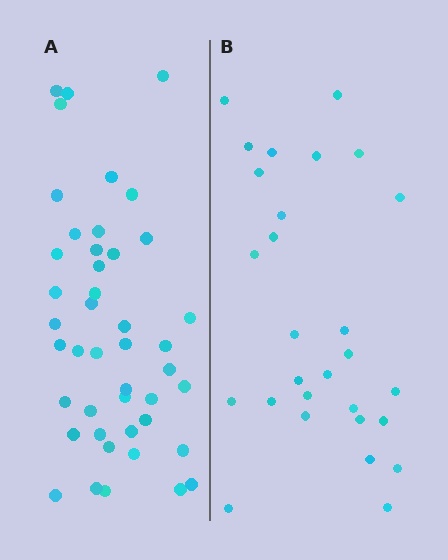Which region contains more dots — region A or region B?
Region A (the left region) has more dots.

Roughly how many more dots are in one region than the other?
Region A has approximately 15 more dots than region B.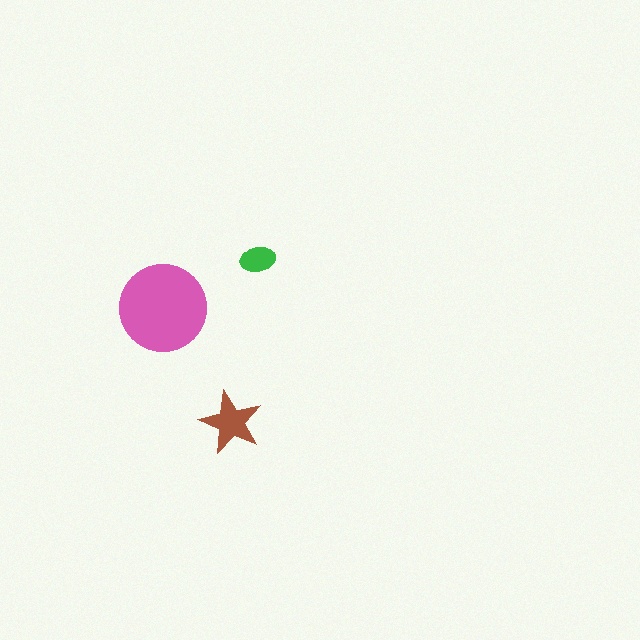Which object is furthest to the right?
The green ellipse is rightmost.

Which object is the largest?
The pink circle.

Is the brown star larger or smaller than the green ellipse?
Larger.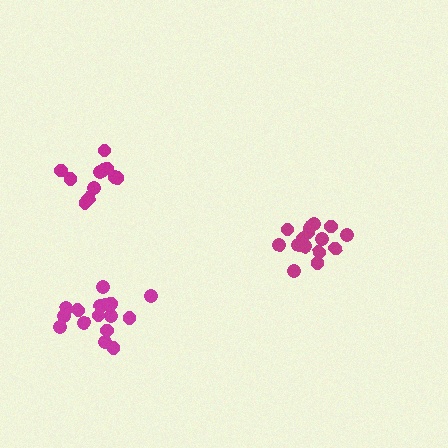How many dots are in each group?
Group 1: 16 dots, Group 2: 11 dots, Group 3: 17 dots (44 total).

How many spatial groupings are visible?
There are 3 spatial groupings.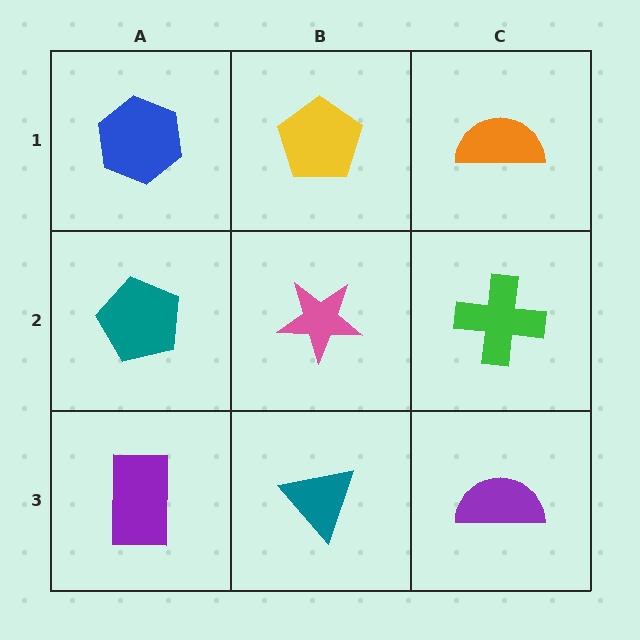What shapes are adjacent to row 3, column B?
A pink star (row 2, column B), a purple rectangle (row 3, column A), a purple semicircle (row 3, column C).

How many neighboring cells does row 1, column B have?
3.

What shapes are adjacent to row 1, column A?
A teal pentagon (row 2, column A), a yellow pentagon (row 1, column B).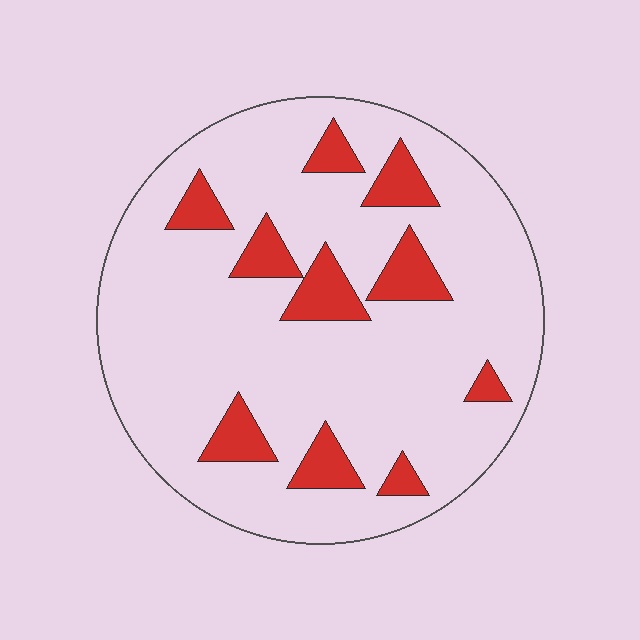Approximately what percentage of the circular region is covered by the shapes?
Approximately 15%.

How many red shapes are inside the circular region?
10.